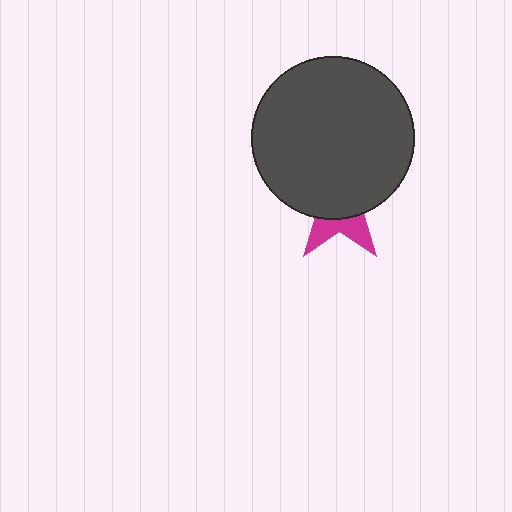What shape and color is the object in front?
The object in front is a dark gray circle.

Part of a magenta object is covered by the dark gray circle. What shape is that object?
It is a star.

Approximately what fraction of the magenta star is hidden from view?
Roughly 68% of the magenta star is hidden behind the dark gray circle.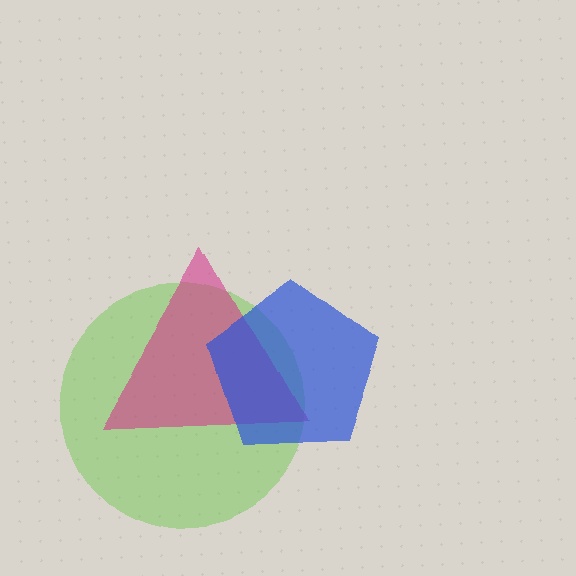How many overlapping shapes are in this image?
There are 3 overlapping shapes in the image.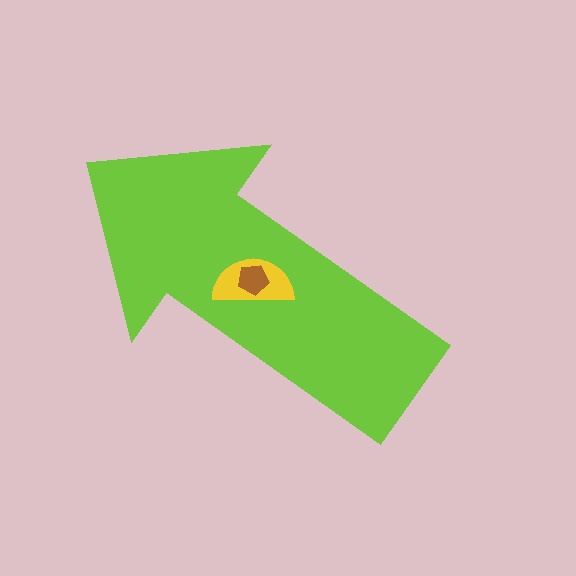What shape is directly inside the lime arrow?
The yellow semicircle.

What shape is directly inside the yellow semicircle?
The brown pentagon.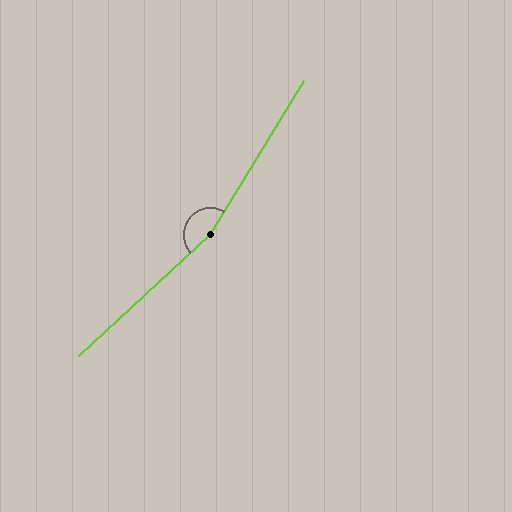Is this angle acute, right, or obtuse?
It is obtuse.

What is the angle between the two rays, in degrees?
Approximately 164 degrees.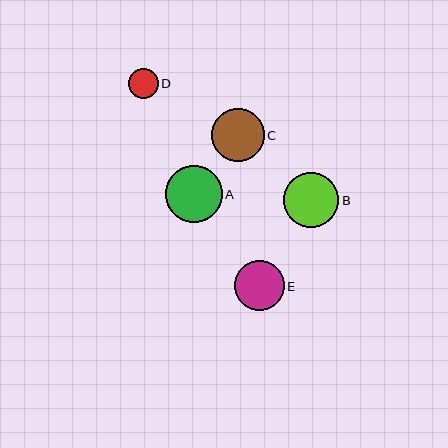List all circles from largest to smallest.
From largest to smallest: A, B, C, E, D.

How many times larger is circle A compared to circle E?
Circle A is approximately 1.1 times the size of circle E.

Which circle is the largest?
Circle A is the largest with a size of approximately 57 pixels.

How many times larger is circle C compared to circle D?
Circle C is approximately 1.8 times the size of circle D.